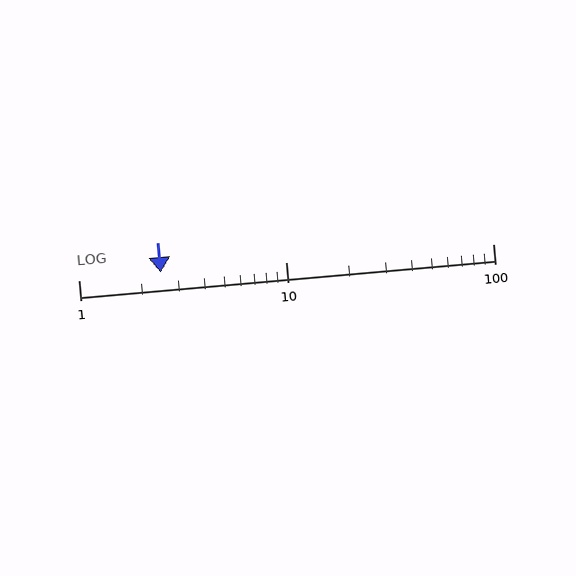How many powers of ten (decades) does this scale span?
The scale spans 2 decades, from 1 to 100.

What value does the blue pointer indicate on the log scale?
The pointer indicates approximately 2.5.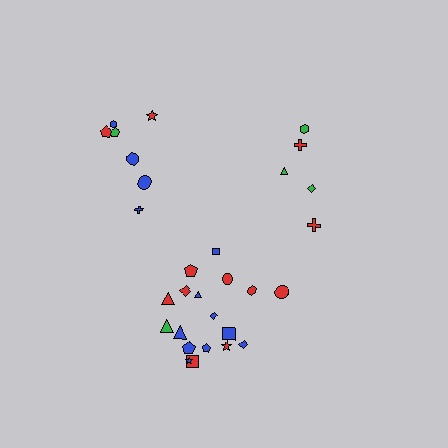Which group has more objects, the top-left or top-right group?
The top-left group.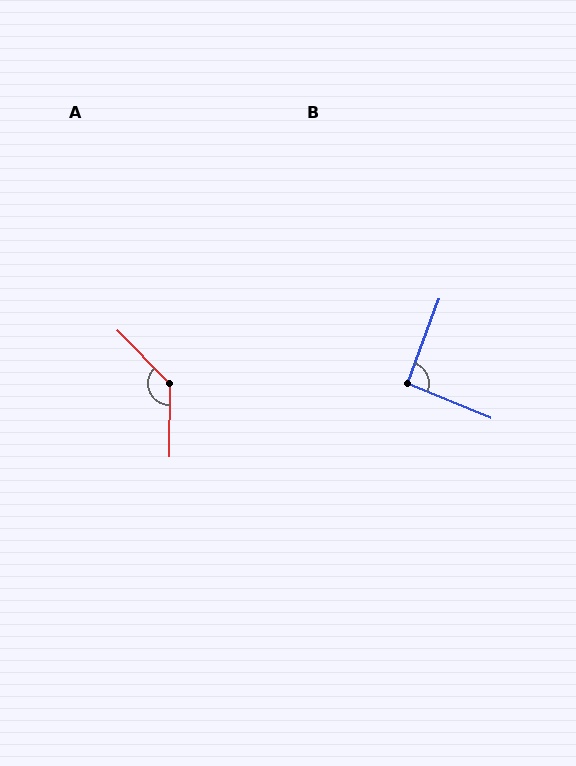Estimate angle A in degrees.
Approximately 135 degrees.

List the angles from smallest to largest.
B (92°), A (135°).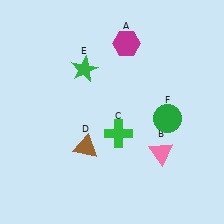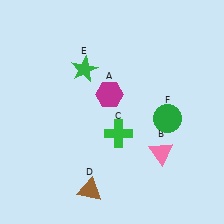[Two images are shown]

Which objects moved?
The objects that moved are: the magenta hexagon (A), the brown triangle (D).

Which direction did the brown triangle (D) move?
The brown triangle (D) moved down.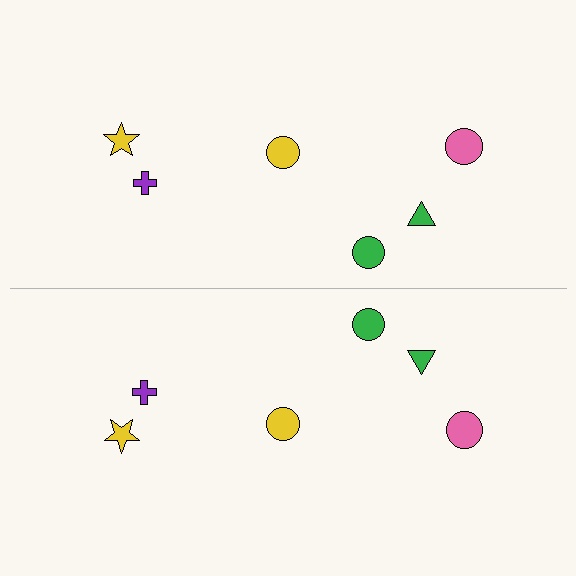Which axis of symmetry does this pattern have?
The pattern has a horizontal axis of symmetry running through the center of the image.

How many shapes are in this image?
There are 12 shapes in this image.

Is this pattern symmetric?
Yes, this pattern has bilateral (reflection) symmetry.